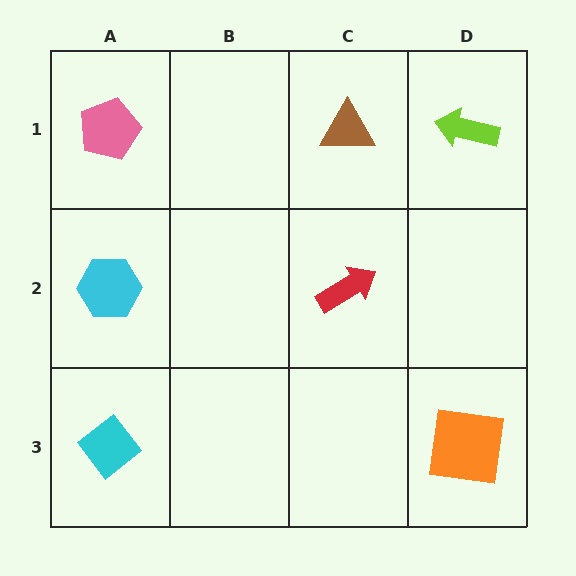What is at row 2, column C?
A red arrow.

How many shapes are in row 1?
3 shapes.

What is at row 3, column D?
An orange square.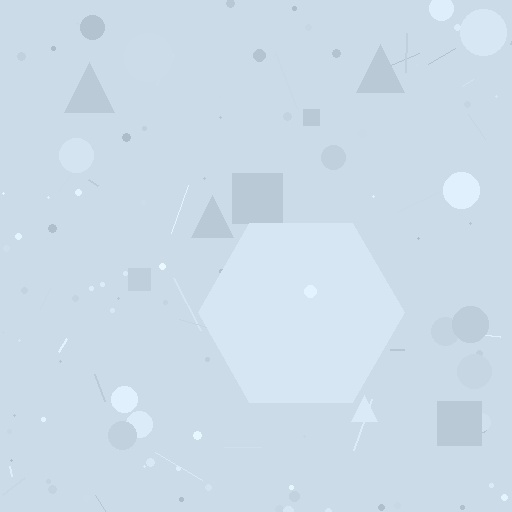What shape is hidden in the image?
A hexagon is hidden in the image.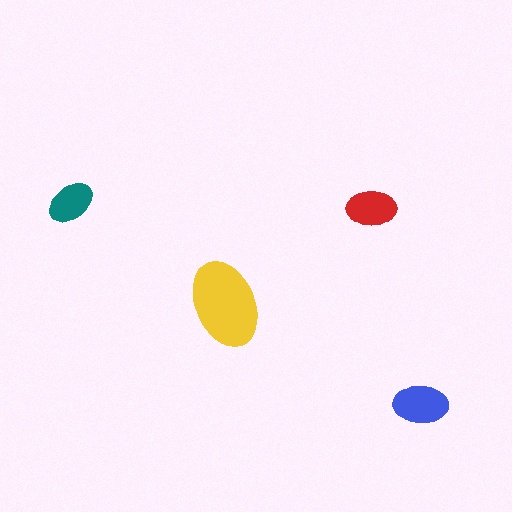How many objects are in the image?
There are 4 objects in the image.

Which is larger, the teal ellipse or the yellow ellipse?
The yellow one.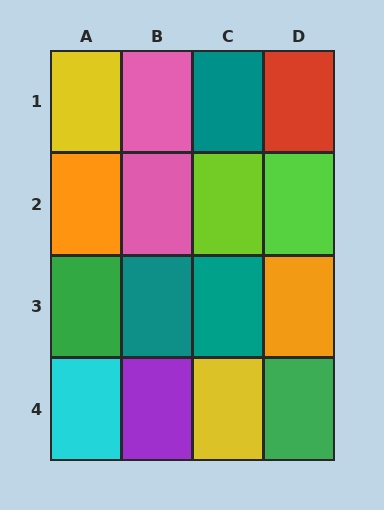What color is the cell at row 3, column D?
Orange.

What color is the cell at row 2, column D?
Lime.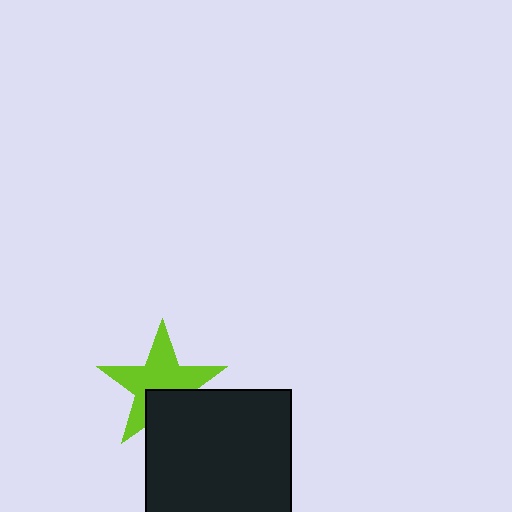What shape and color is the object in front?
The object in front is a black square.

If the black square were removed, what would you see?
You would see the complete lime star.